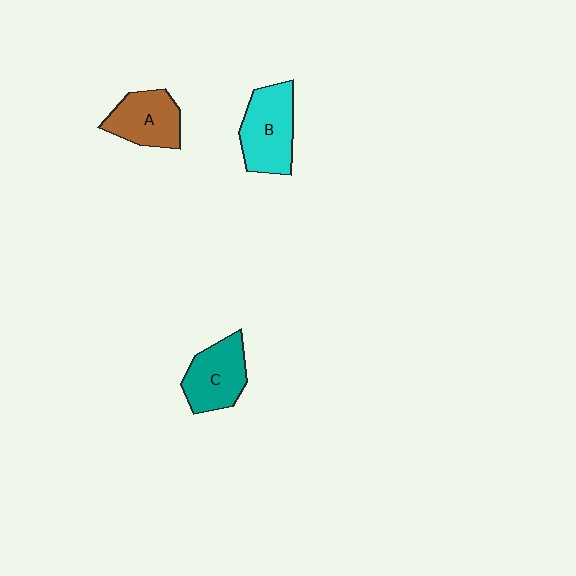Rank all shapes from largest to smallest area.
From largest to smallest: B (cyan), C (teal), A (brown).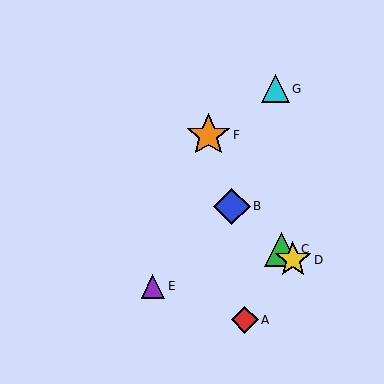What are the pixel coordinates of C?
Object C is at (281, 249).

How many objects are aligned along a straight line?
3 objects (B, C, D) are aligned along a straight line.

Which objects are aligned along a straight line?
Objects B, C, D are aligned along a straight line.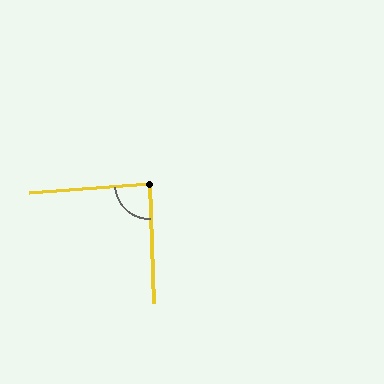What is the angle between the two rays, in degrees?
Approximately 88 degrees.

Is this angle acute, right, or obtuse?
It is approximately a right angle.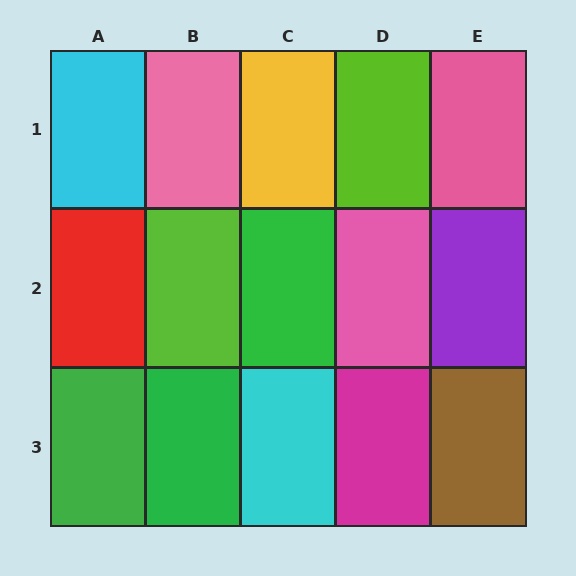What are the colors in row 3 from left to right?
Green, green, cyan, magenta, brown.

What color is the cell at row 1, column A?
Cyan.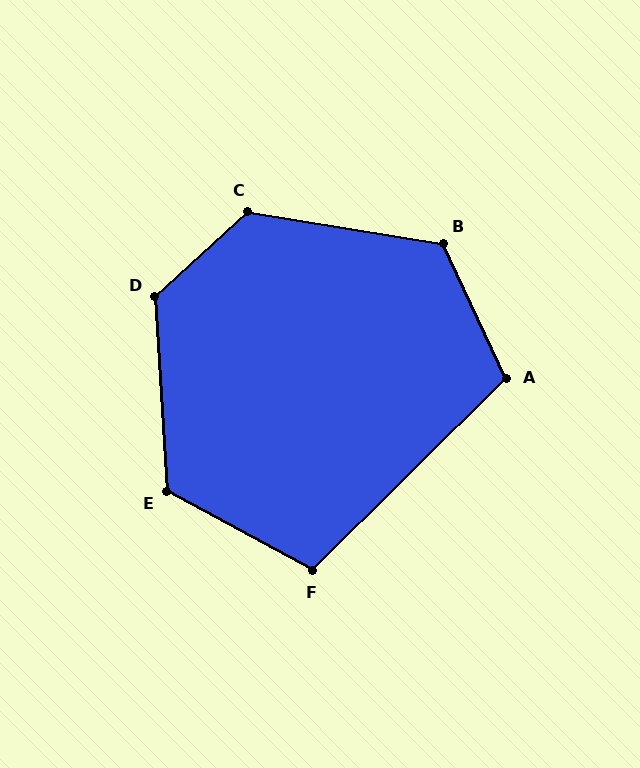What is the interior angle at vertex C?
Approximately 128 degrees (obtuse).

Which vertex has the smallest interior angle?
F, at approximately 107 degrees.